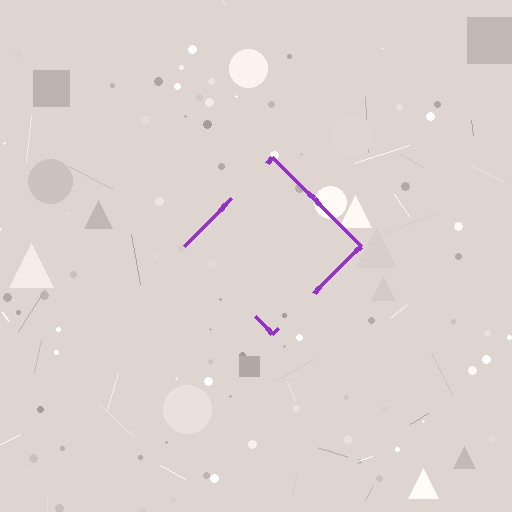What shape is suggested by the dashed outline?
The dashed outline suggests a diamond.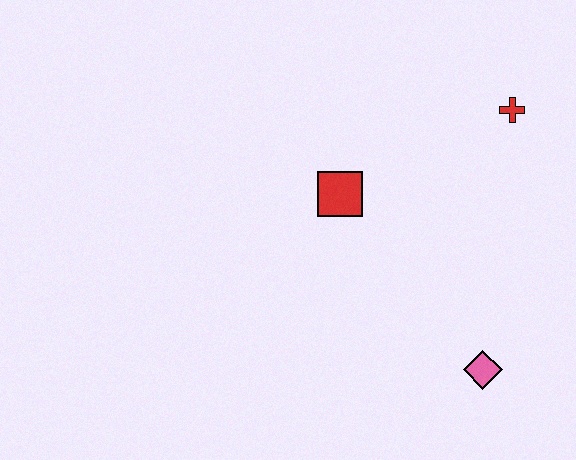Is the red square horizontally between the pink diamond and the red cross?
No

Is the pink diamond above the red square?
No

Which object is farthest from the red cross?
The pink diamond is farthest from the red cross.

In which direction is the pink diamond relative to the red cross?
The pink diamond is below the red cross.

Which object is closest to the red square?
The red cross is closest to the red square.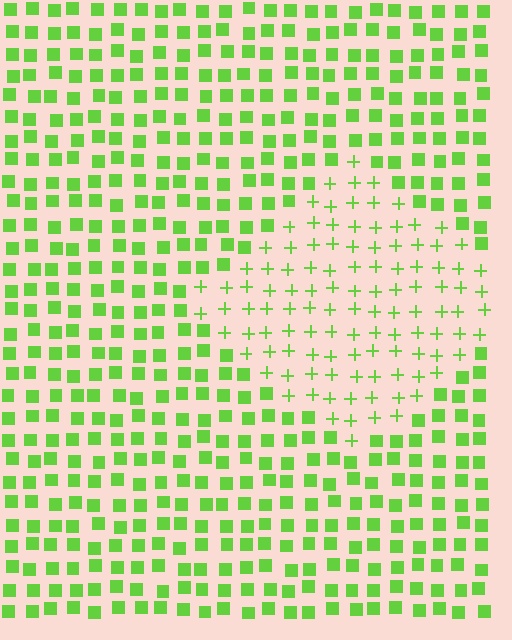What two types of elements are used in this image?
The image uses plus signs inside the diamond region and squares outside it.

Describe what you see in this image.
The image is filled with small lime elements arranged in a uniform grid. A diamond-shaped region contains plus signs, while the surrounding area contains squares. The boundary is defined purely by the change in element shape.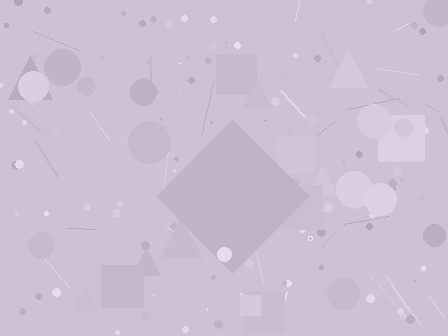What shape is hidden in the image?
A diamond is hidden in the image.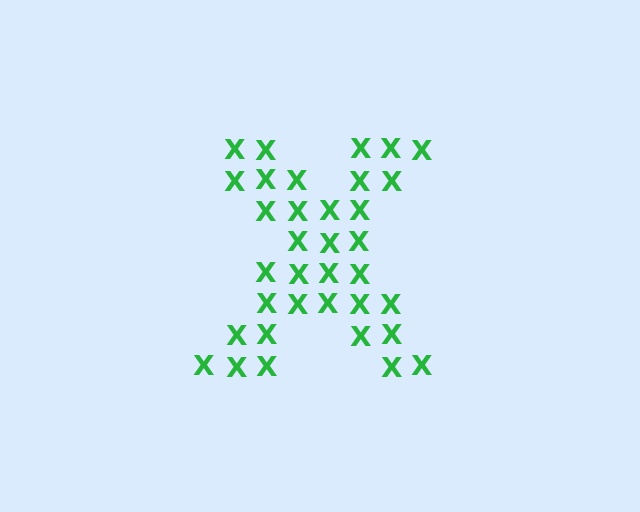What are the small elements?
The small elements are letter X's.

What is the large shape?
The large shape is the letter X.